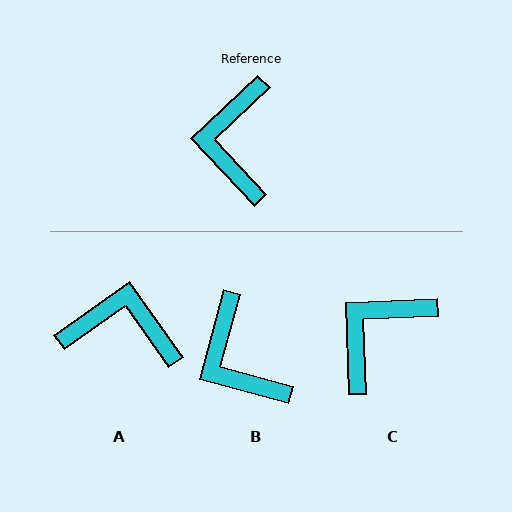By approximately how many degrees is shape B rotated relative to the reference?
Approximately 32 degrees counter-clockwise.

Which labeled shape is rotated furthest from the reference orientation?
A, about 98 degrees away.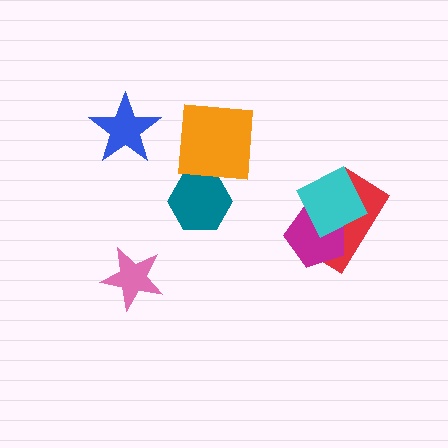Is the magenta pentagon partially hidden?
Yes, it is partially covered by another shape.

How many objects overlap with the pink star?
0 objects overlap with the pink star.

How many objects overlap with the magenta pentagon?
2 objects overlap with the magenta pentagon.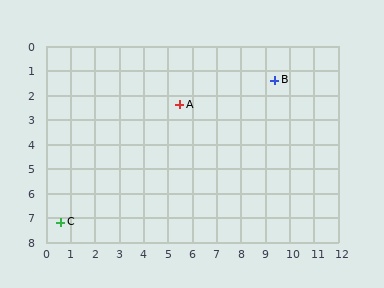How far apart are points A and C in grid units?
Points A and C are about 6.9 grid units apart.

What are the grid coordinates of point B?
Point B is at approximately (9.4, 1.4).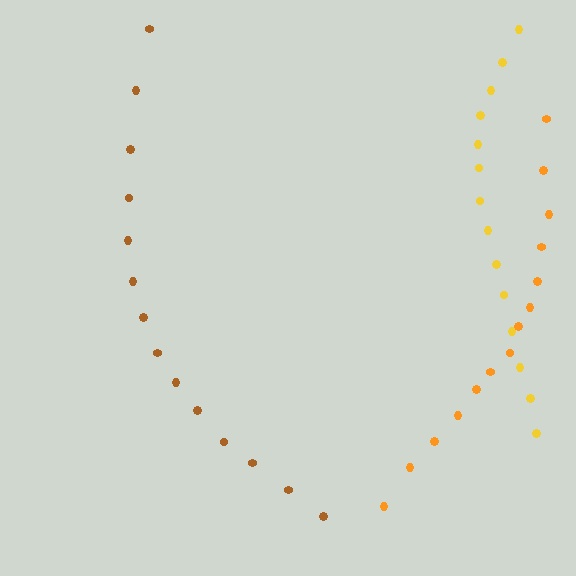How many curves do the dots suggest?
There are 3 distinct paths.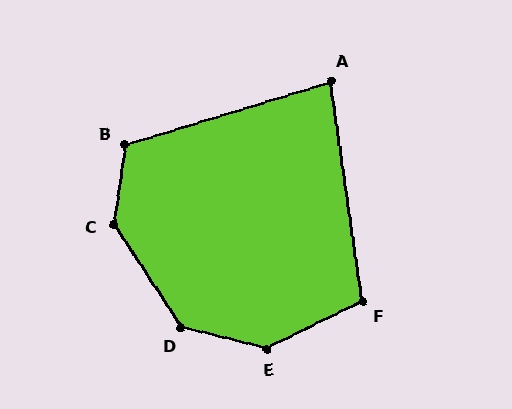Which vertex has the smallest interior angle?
A, at approximately 81 degrees.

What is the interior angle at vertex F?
Approximately 108 degrees (obtuse).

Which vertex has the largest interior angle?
E, at approximately 140 degrees.